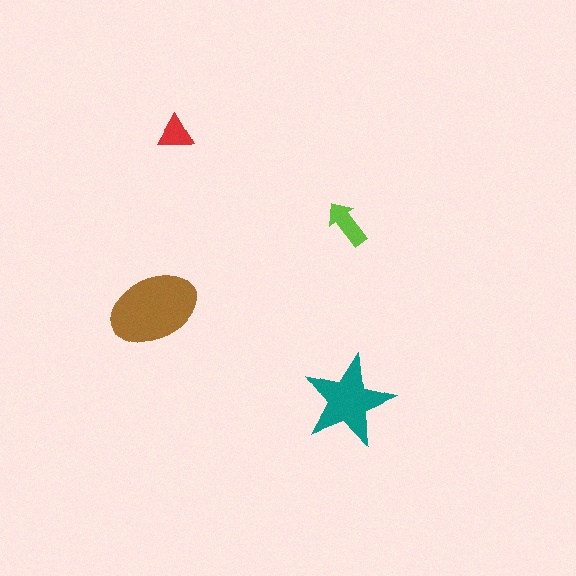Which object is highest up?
The red triangle is topmost.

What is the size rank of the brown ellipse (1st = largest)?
1st.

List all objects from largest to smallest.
The brown ellipse, the teal star, the lime arrow, the red triangle.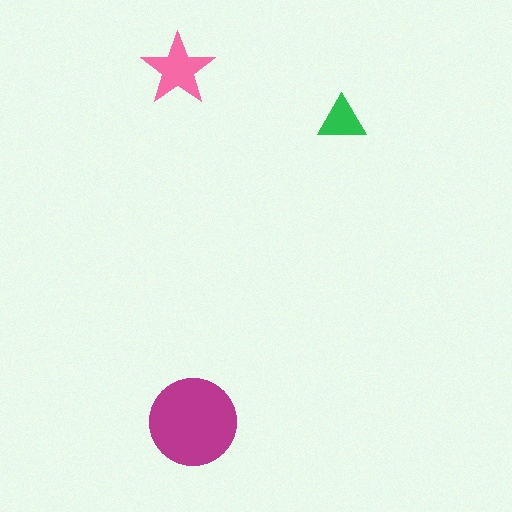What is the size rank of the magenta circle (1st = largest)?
1st.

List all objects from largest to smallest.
The magenta circle, the pink star, the green triangle.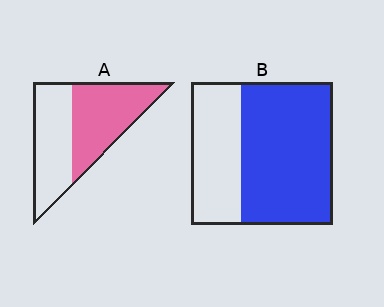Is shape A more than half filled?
Roughly half.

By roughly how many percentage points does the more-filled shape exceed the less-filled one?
By roughly 10 percentage points (B over A).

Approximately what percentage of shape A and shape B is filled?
A is approximately 55% and B is approximately 65%.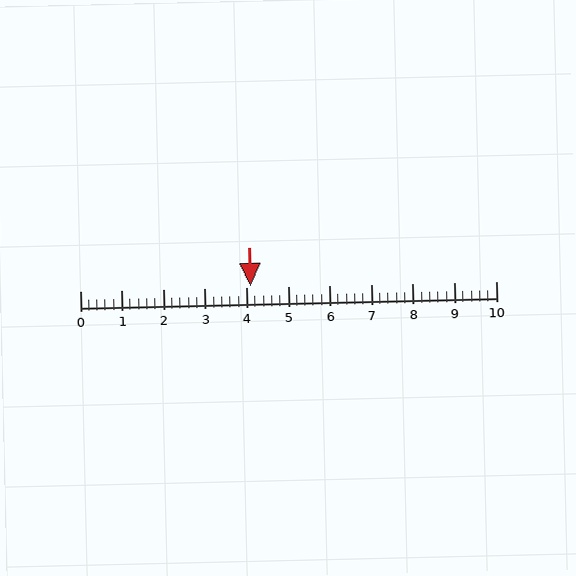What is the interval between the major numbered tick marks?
The major tick marks are spaced 1 units apart.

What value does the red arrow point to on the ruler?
The red arrow points to approximately 4.1.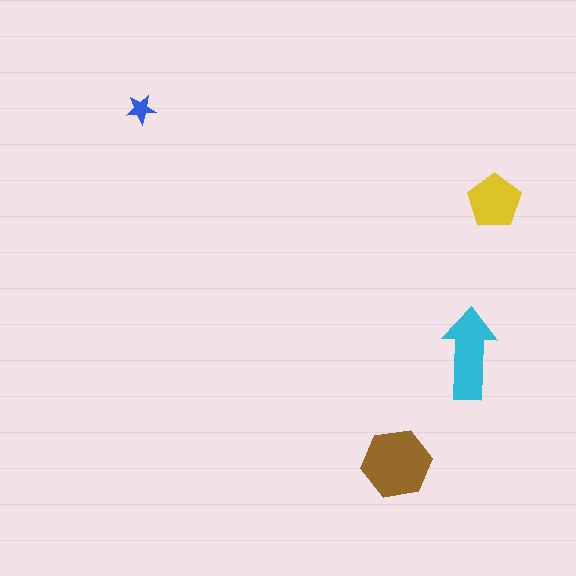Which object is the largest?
The brown hexagon.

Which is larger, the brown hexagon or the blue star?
The brown hexagon.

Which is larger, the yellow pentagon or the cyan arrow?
The cyan arrow.